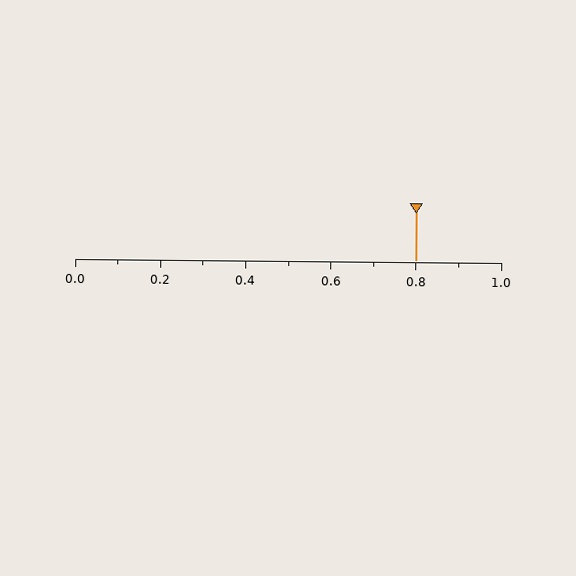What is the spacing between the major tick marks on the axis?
The major ticks are spaced 0.2 apart.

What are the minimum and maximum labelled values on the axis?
The axis runs from 0.0 to 1.0.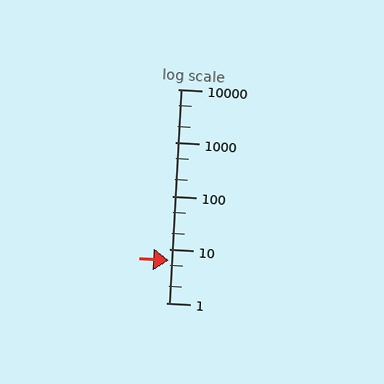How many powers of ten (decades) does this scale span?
The scale spans 4 decades, from 1 to 10000.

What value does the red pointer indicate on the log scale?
The pointer indicates approximately 6.2.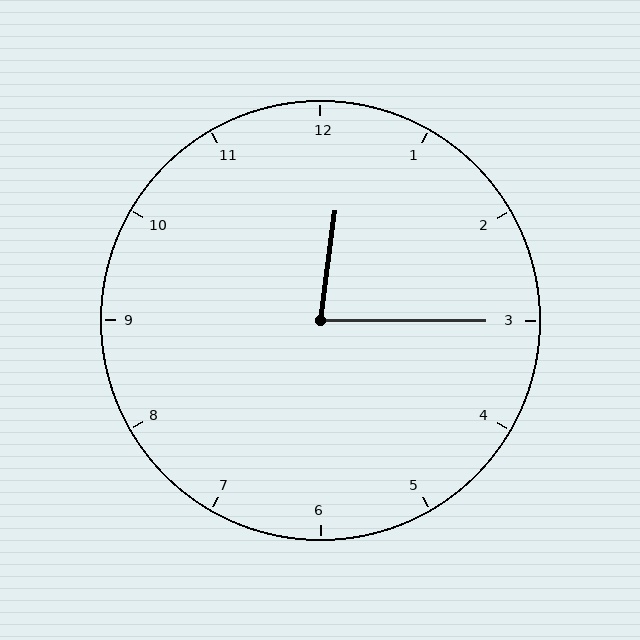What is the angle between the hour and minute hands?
Approximately 82 degrees.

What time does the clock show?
12:15.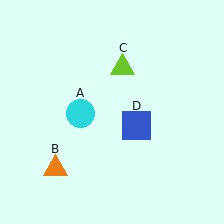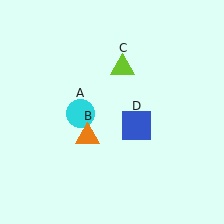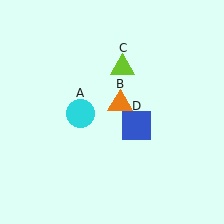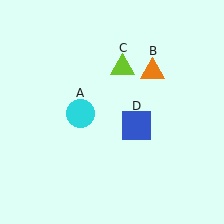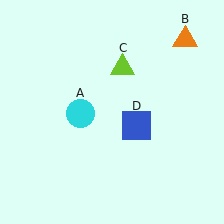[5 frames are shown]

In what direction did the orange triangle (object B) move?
The orange triangle (object B) moved up and to the right.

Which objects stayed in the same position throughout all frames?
Cyan circle (object A) and lime triangle (object C) and blue square (object D) remained stationary.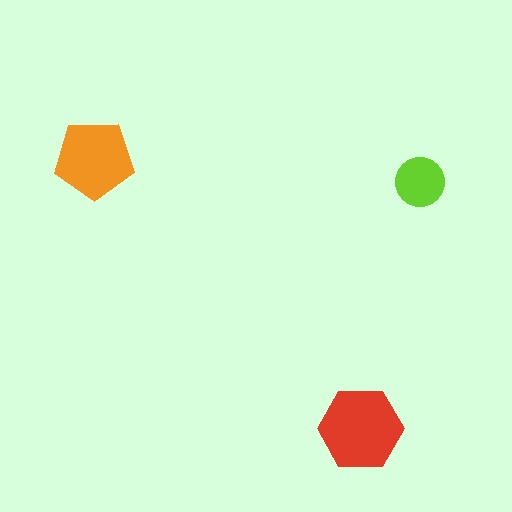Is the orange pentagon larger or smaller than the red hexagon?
Smaller.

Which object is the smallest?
The lime circle.